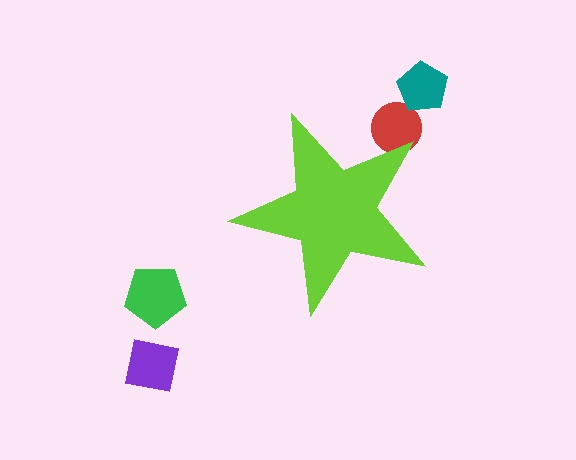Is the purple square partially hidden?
No, the purple square is fully visible.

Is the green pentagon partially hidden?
No, the green pentagon is fully visible.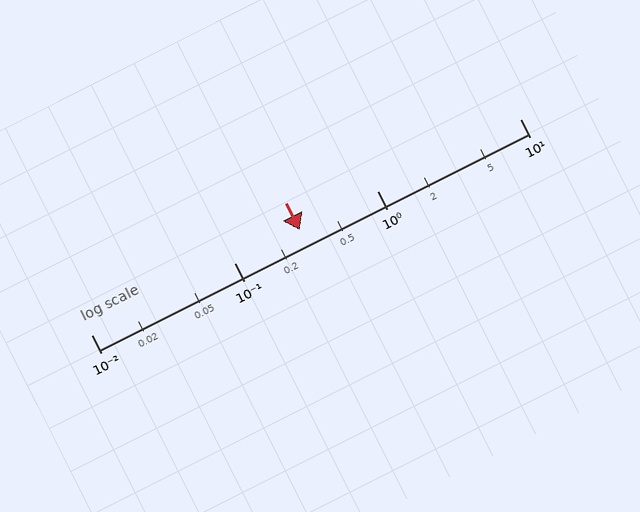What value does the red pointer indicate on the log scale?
The pointer indicates approximately 0.29.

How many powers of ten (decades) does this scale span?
The scale spans 3 decades, from 0.01 to 10.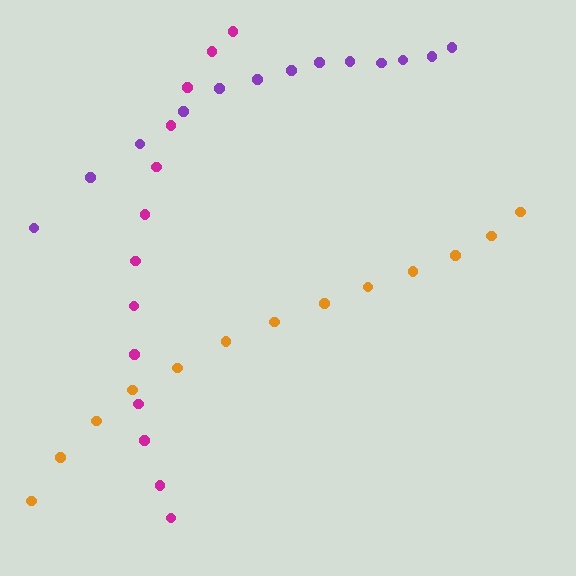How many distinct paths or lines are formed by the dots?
There are 3 distinct paths.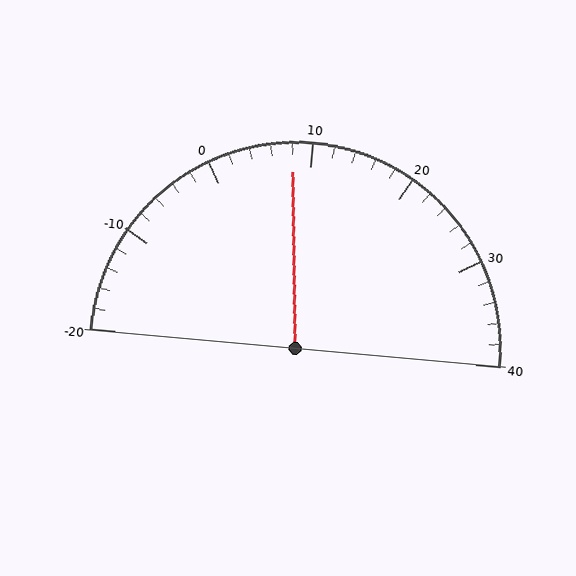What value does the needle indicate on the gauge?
The needle indicates approximately 8.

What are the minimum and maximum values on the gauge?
The gauge ranges from -20 to 40.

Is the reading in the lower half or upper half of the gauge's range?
The reading is in the lower half of the range (-20 to 40).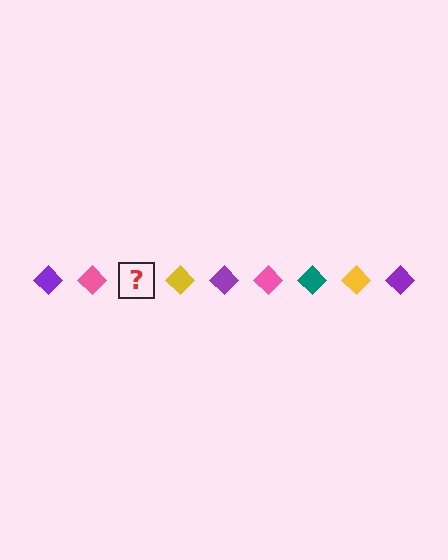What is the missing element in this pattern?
The missing element is a teal diamond.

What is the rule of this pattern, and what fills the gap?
The rule is that the pattern cycles through purple, pink, teal, yellow diamonds. The gap should be filled with a teal diamond.